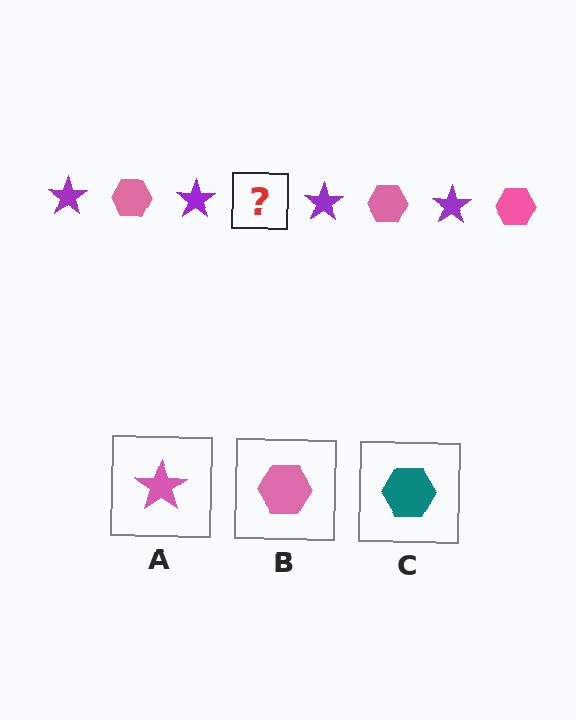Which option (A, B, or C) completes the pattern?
B.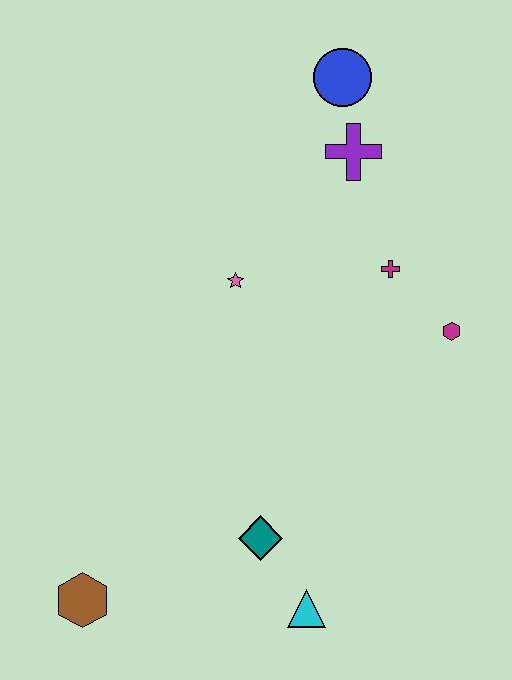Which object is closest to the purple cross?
The blue circle is closest to the purple cross.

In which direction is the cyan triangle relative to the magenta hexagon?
The cyan triangle is below the magenta hexagon.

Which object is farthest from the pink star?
The brown hexagon is farthest from the pink star.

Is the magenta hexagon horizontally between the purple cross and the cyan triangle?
No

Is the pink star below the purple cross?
Yes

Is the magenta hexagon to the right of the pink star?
Yes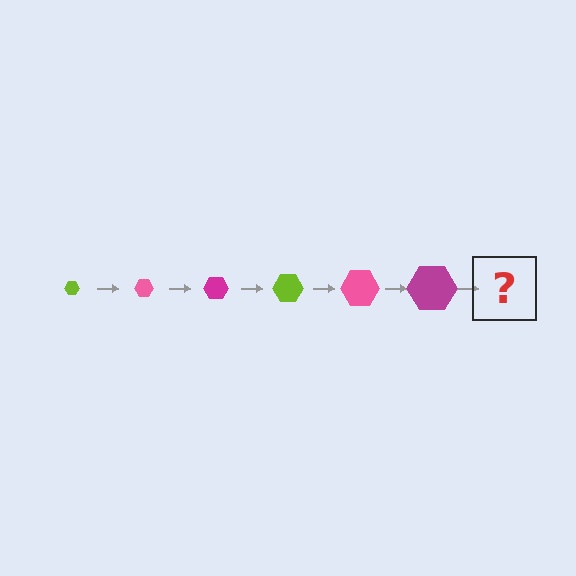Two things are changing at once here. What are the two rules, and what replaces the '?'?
The two rules are that the hexagon grows larger each step and the color cycles through lime, pink, and magenta. The '?' should be a lime hexagon, larger than the previous one.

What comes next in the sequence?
The next element should be a lime hexagon, larger than the previous one.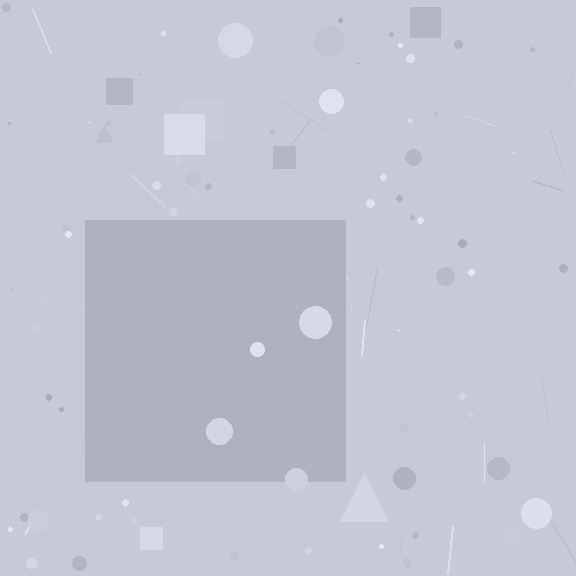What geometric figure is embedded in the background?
A square is embedded in the background.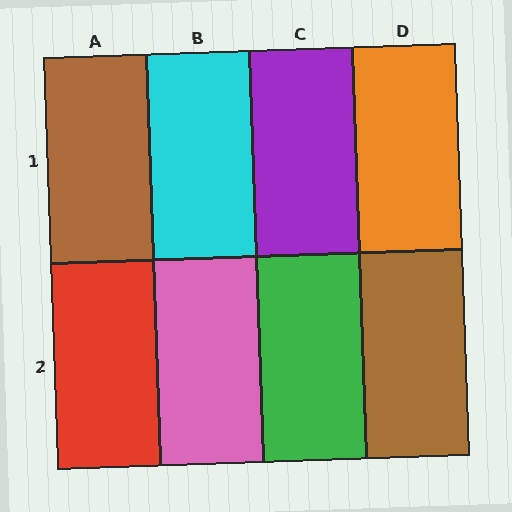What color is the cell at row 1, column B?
Cyan.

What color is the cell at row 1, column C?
Purple.